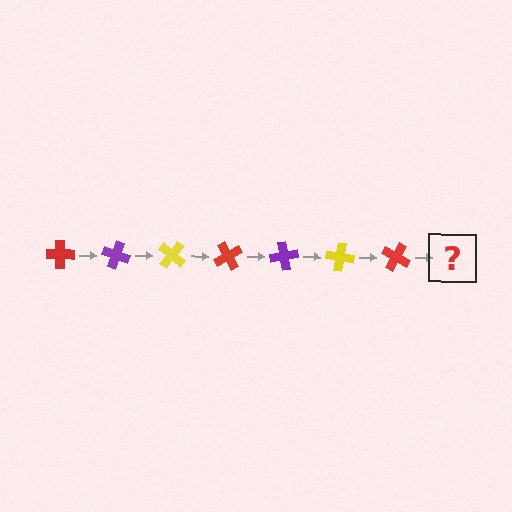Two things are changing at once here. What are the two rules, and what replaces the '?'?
The two rules are that it rotates 20 degrees each step and the color cycles through red, purple, and yellow. The '?' should be a purple cross, rotated 140 degrees from the start.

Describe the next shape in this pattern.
It should be a purple cross, rotated 140 degrees from the start.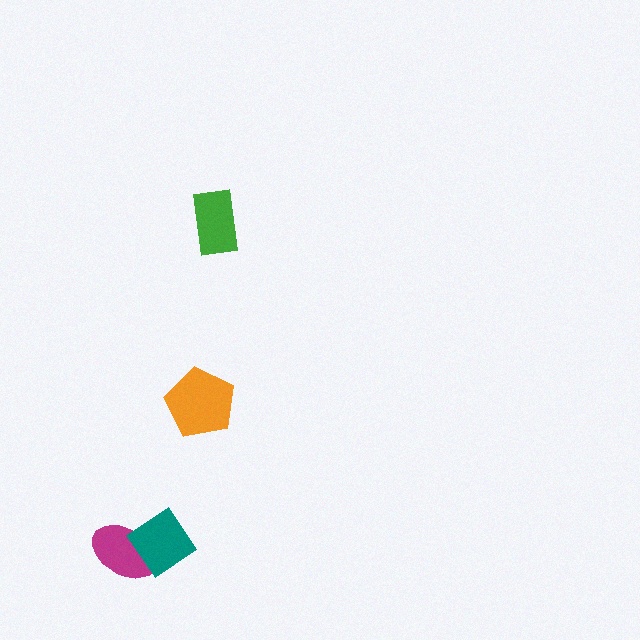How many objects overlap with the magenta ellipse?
1 object overlaps with the magenta ellipse.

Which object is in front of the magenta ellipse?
The teal diamond is in front of the magenta ellipse.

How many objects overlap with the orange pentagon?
0 objects overlap with the orange pentagon.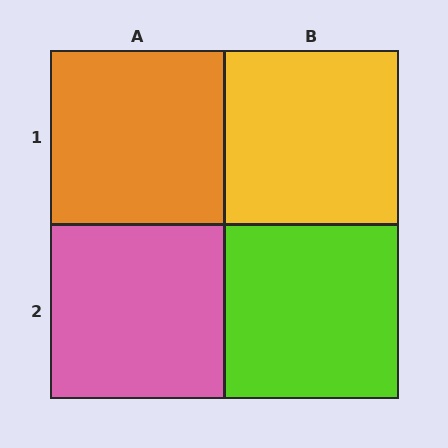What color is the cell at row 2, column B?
Lime.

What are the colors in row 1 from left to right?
Orange, yellow.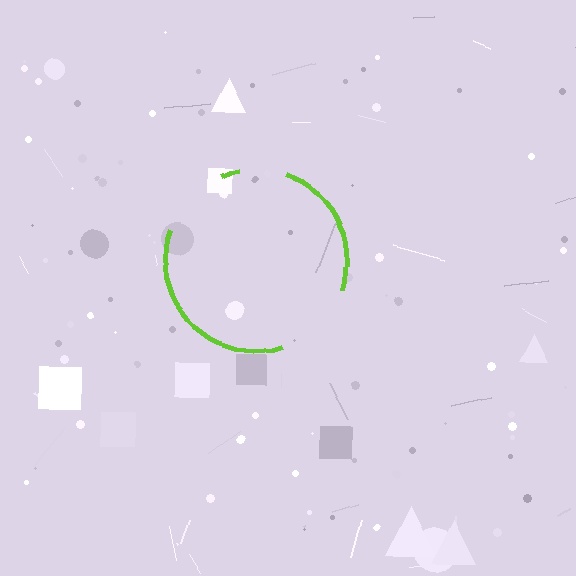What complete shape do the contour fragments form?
The contour fragments form a circle.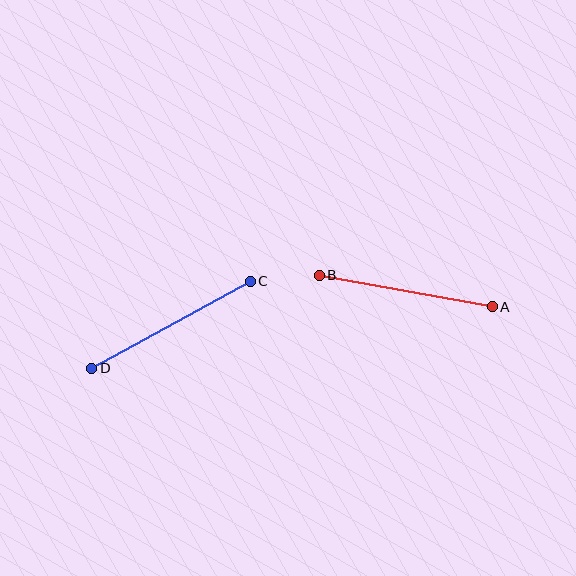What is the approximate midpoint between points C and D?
The midpoint is at approximately (171, 325) pixels.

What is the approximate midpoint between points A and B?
The midpoint is at approximately (406, 291) pixels.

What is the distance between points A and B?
The distance is approximately 176 pixels.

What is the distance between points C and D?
The distance is approximately 181 pixels.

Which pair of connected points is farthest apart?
Points C and D are farthest apart.